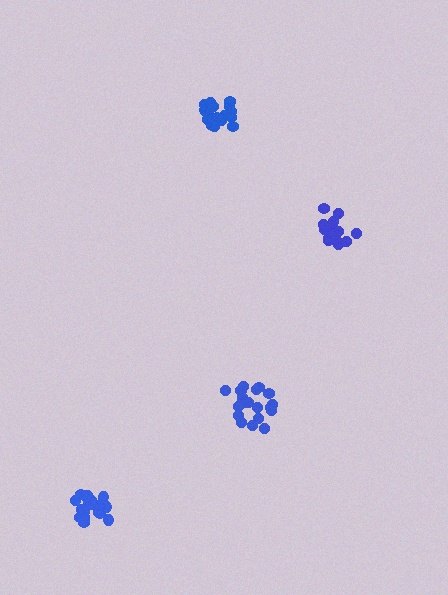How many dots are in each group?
Group 1: 20 dots, Group 2: 20 dots, Group 3: 20 dots, Group 4: 20 dots (80 total).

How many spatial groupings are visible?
There are 4 spatial groupings.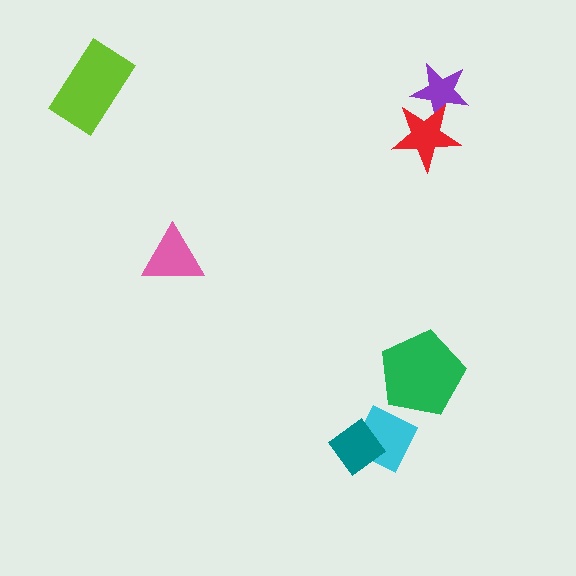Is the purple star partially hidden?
Yes, it is partially covered by another shape.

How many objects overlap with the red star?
1 object overlaps with the red star.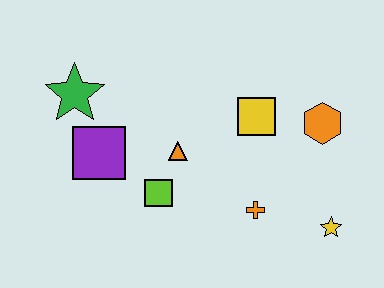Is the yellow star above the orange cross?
No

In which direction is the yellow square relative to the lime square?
The yellow square is to the right of the lime square.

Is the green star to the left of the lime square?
Yes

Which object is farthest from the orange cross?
The green star is farthest from the orange cross.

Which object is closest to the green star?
The purple square is closest to the green star.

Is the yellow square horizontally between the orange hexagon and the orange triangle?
Yes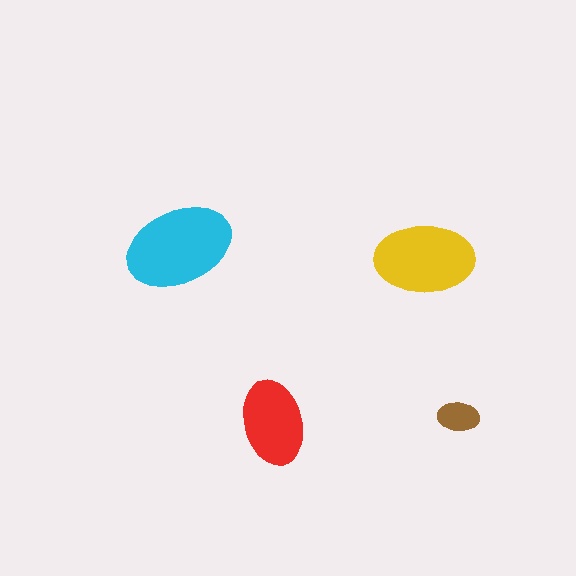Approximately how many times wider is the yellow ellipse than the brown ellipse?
About 2.5 times wider.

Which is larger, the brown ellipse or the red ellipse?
The red one.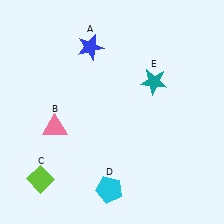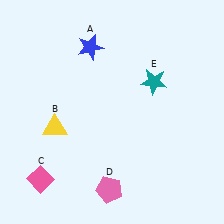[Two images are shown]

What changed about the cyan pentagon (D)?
In Image 1, D is cyan. In Image 2, it changed to pink.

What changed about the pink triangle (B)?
In Image 1, B is pink. In Image 2, it changed to yellow.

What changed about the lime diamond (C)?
In Image 1, C is lime. In Image 2, it changed to pink.